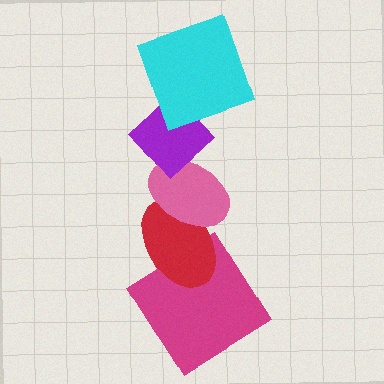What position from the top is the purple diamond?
The purple diamond is 2nd from the top.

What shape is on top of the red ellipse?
The pink ellipse is on top of the red ellipse.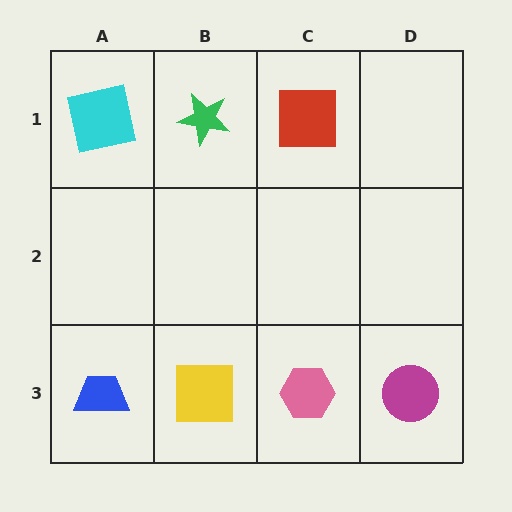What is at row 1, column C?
A red square.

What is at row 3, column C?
A pink hexagon.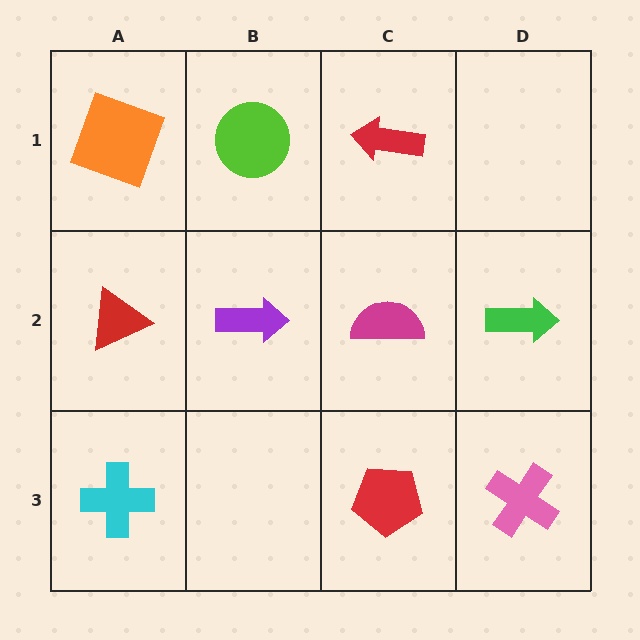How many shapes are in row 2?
4 shapes.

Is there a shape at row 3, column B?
No, that cell is empty.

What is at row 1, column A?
An orange square.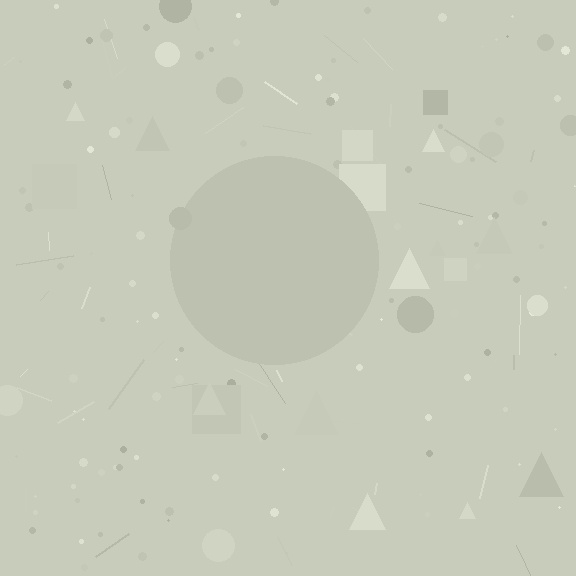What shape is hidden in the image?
A circle is hidden in the image.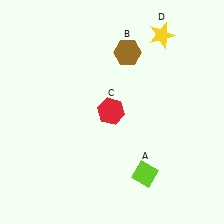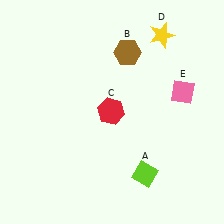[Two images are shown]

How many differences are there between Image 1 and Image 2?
There is 1 difference between the two images.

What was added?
A pink diamond (E) was added in Image 2.